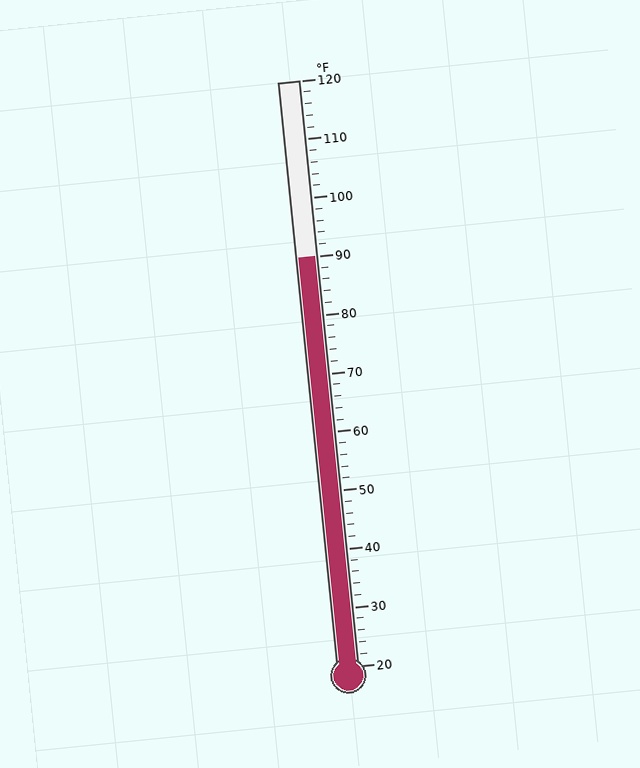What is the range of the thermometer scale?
The thermometer scale ranges from 20°F to 120°F.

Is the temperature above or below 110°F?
The temperature is below 110°F.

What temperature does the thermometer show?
The thermometer shows approximately 90°F.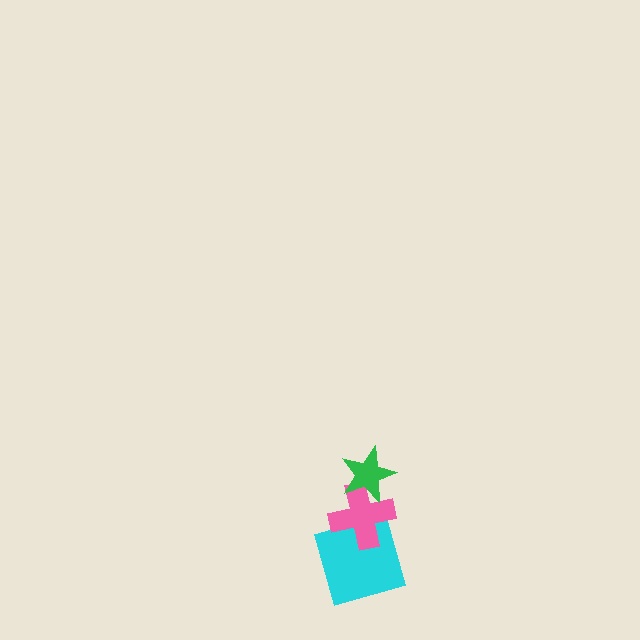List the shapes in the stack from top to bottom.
From top to bottom: the green star, the pink cross, the cyan square.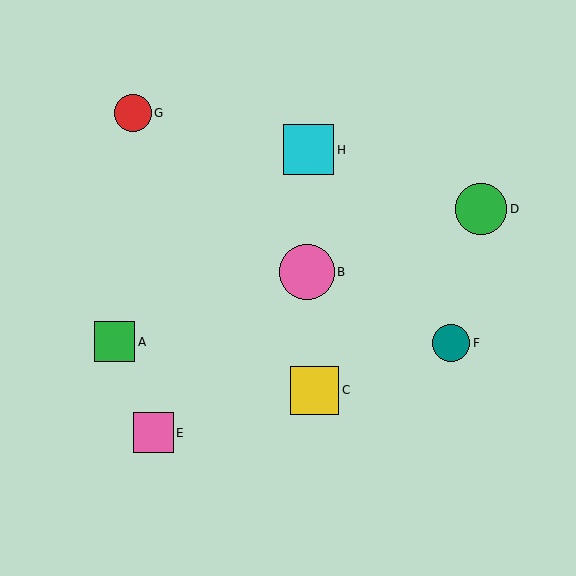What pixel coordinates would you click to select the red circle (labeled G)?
Click at (133, 113) to select the red circle G.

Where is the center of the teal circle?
The center of the teal circle is at (451, 343).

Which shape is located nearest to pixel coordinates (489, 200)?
The green circle (labeled D) at (481, 209) is nearest to that location.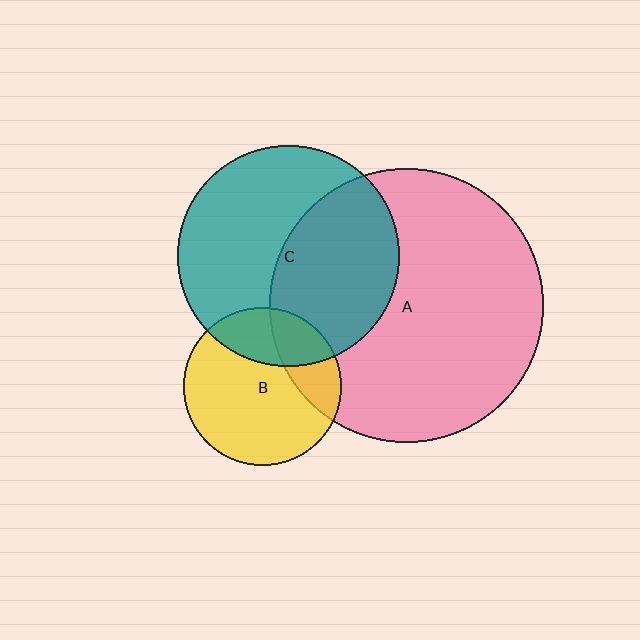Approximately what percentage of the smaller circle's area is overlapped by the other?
Approximately 25%.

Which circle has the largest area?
Circle A (pink).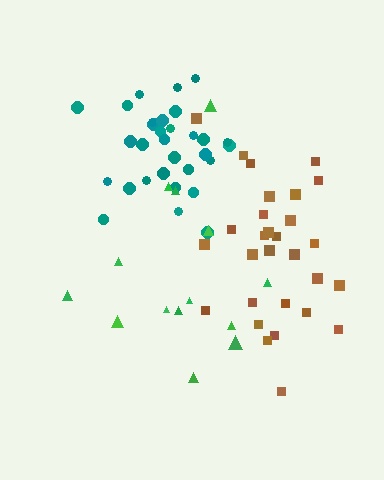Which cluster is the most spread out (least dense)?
Green.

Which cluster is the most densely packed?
Teal.